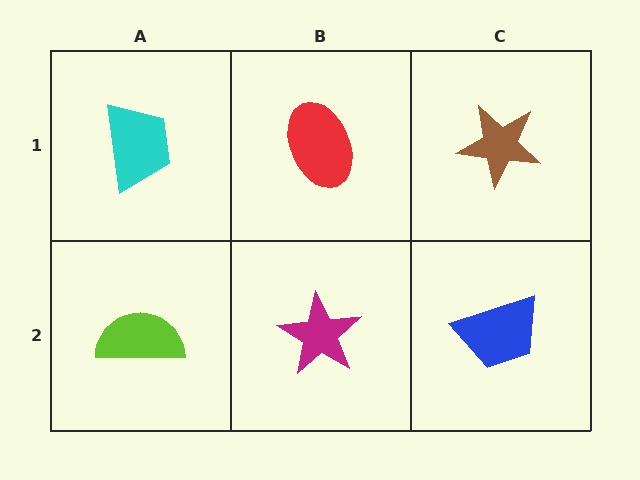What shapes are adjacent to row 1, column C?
A blue trapezoid (row 2, column C), a red ellipse (row 1, column B).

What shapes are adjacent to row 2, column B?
A red ellipse (row 1, column B), a lime semicircle (row 2, column A), a blue trapezoid (row 2, column C).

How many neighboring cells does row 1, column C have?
2.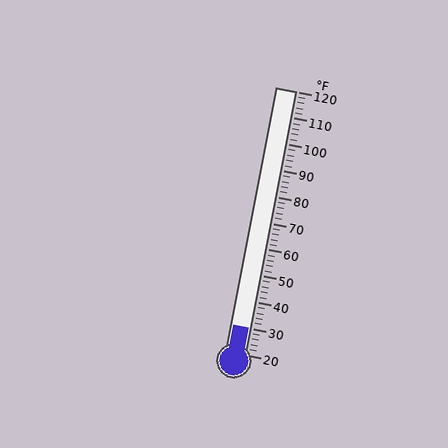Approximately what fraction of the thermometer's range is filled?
The thermometer is filled to approximately 10% of its range.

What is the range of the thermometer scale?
The thermometer scale ranges from 20°F to 120°F.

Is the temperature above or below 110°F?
The temperature is below 110°F.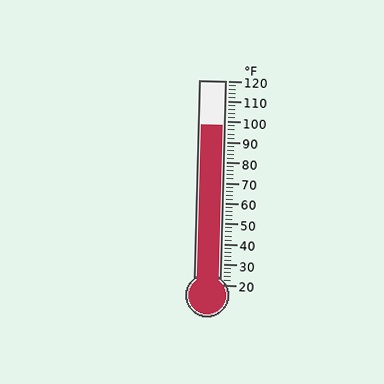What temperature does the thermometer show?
The thermometer shows approximately 98°F.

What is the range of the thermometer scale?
The thermometer scale ranges from 20°F to 120°F.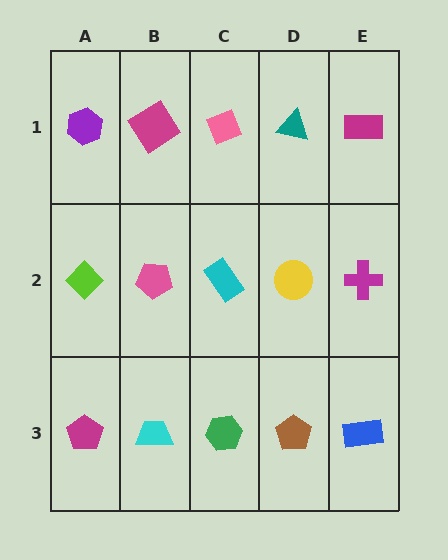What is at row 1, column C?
A pink diamond.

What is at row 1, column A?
A purple hexagon.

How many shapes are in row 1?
5 shapes.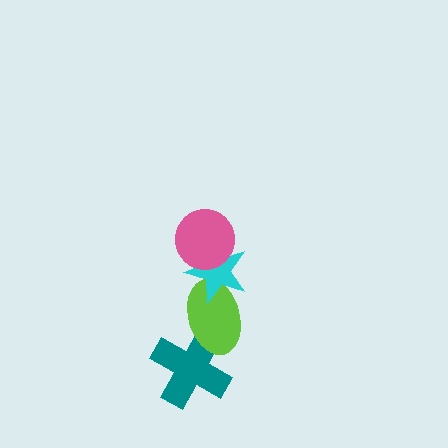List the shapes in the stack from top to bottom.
From top to bottom: the pink circle, the cyan star, the lime ellipse, the teal cross.